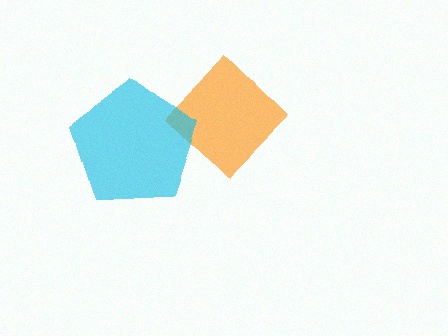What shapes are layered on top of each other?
The layered shapes are: an orange diamond, a cyan pentagon.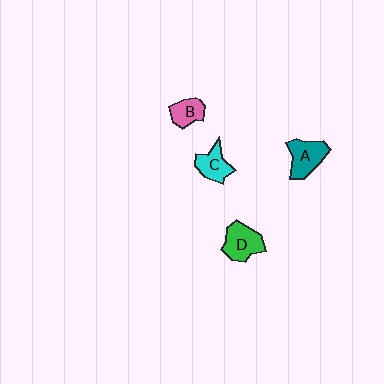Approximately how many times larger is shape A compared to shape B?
Approximately 1.5 times.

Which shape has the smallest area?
Shape B (pink).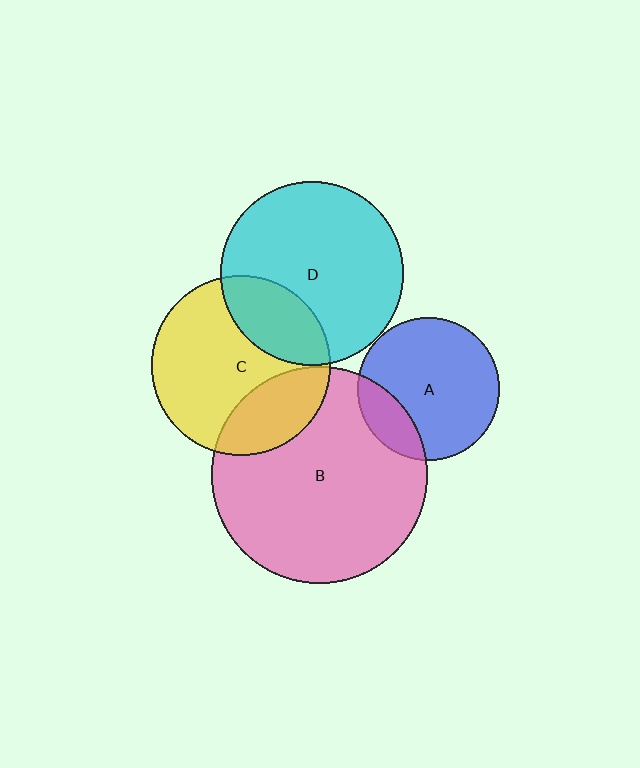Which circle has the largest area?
Circle B (pink).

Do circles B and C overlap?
Yes.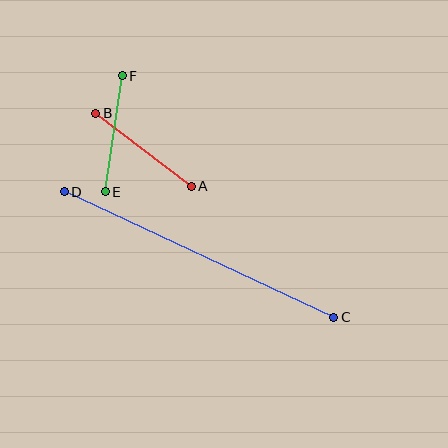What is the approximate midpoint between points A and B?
The midpoint is at approximately (143, 150) pixels.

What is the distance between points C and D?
The distance is approximately 297 pixels.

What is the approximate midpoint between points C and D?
The midpoint is at approximately (199, 254) pixels.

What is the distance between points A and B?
The distance is approximately 120 pixels.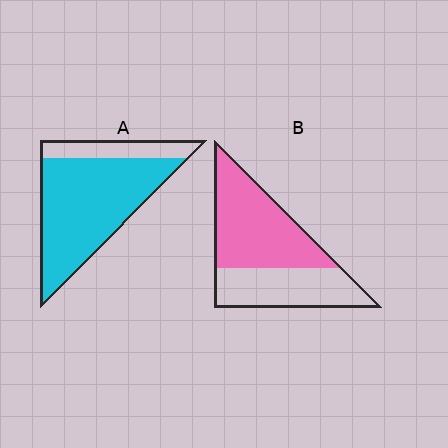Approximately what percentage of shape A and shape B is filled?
A is approximately 80% and B is approximately 60%.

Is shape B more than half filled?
Yes.